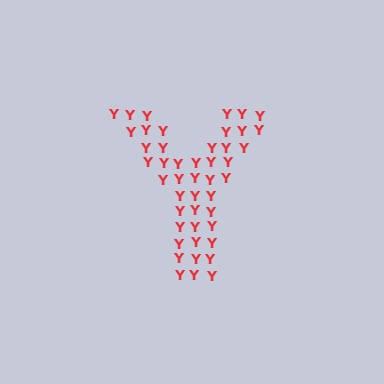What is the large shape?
The large shape is the letter Y.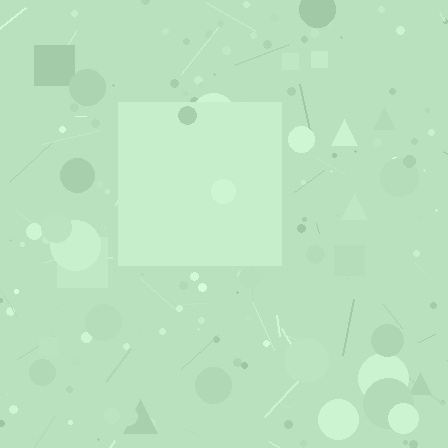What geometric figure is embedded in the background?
A square is embedded in the background.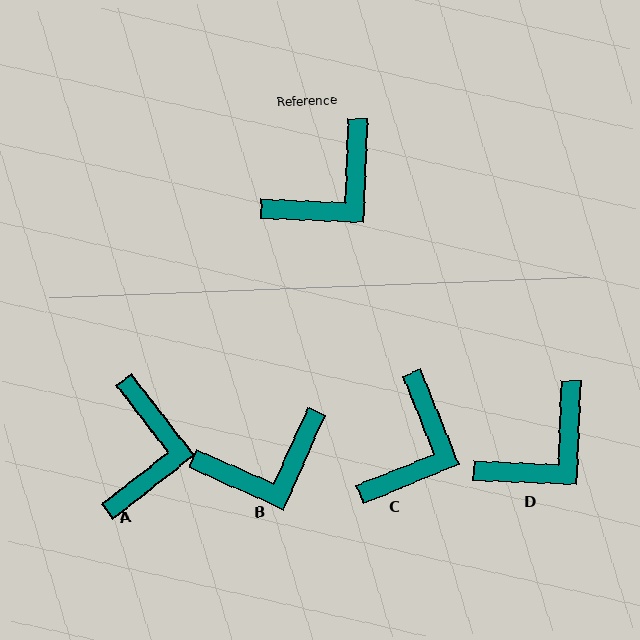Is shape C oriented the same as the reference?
No, it is off by about 24 degrees.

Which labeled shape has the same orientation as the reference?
D.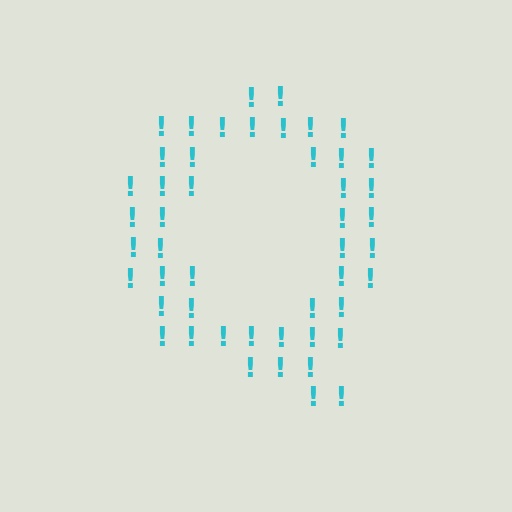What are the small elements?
The small elements are exclamation marks.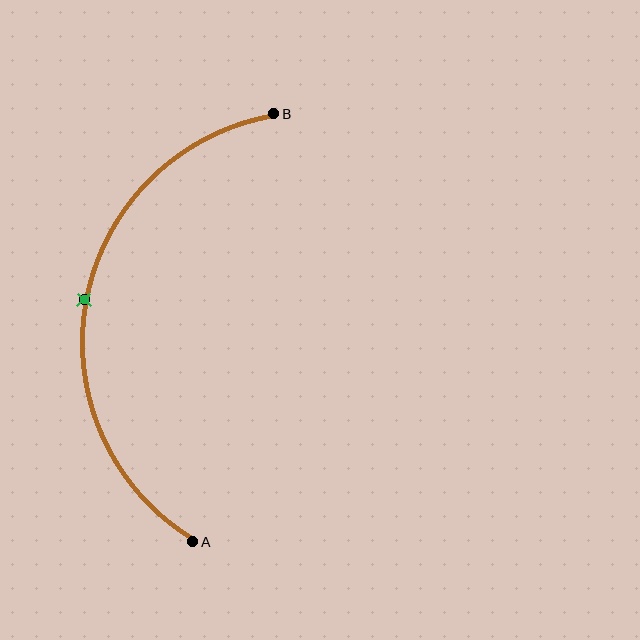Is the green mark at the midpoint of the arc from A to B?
Yes. The green mark lies on the arc at equal arc-length from both A and B — it is the arc midpoint.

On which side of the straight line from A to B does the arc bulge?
The arc bulges to the left of the straight line connecting A and B.